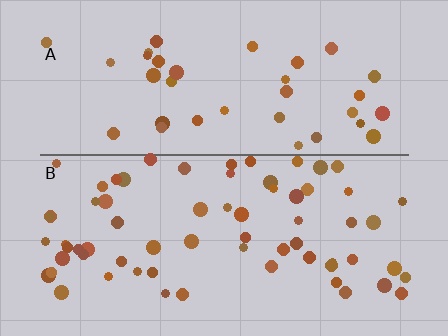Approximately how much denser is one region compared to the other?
Approximately 1.8× — region B over region A.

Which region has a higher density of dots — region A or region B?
B (the bottom).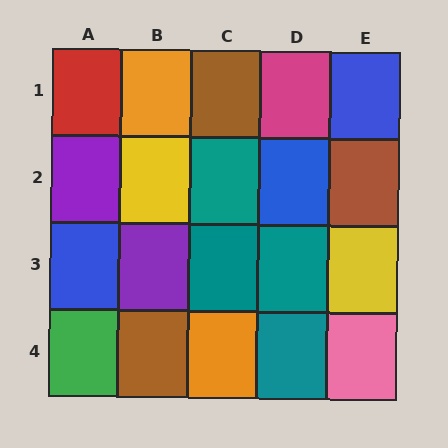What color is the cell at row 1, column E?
Blue.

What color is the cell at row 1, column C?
Brown.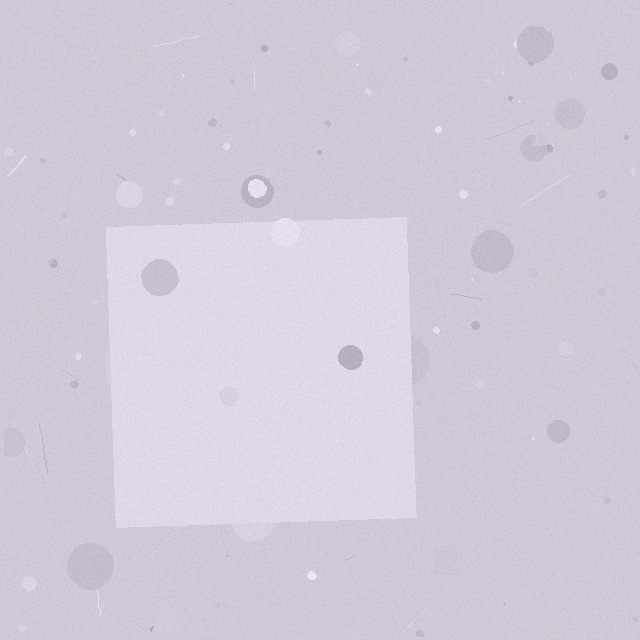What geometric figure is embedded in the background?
A square is embedded in the background.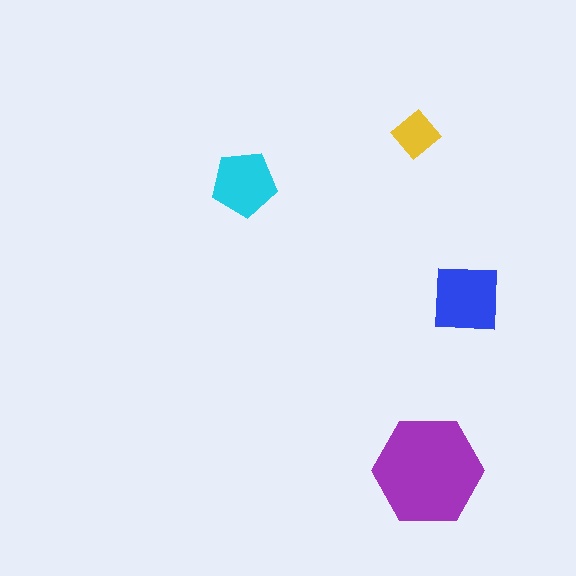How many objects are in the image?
There are 4 objects in the image.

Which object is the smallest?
The yellow diamond.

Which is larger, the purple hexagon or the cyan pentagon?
The purple hexagon.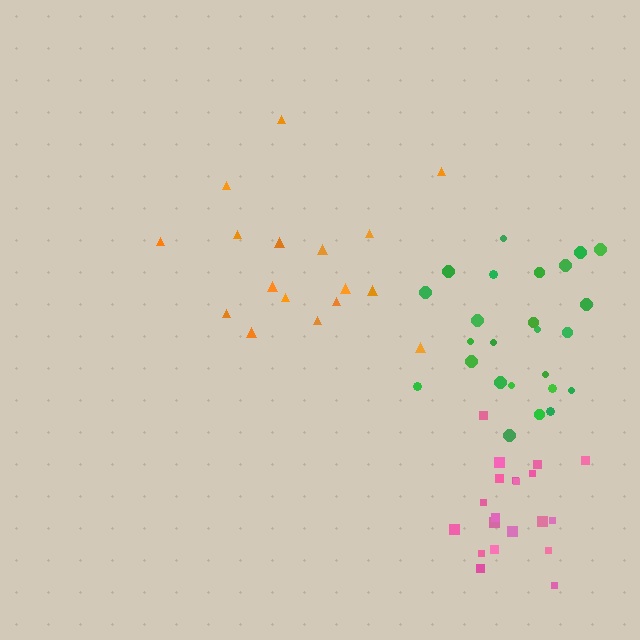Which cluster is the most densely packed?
Pink.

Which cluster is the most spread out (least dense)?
Orange.